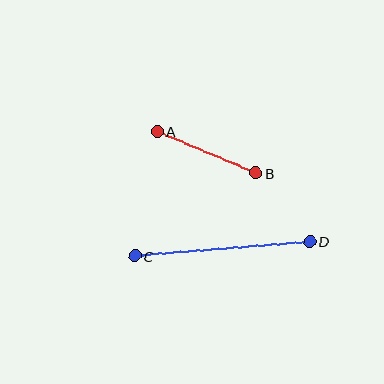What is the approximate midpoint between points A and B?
The midpoint is at approximately (206, 152) pixels.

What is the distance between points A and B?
The distance is approximately 107 pixels.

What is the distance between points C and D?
The distance is approximately 175 pixels.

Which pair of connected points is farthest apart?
Points C and D are farthest apart.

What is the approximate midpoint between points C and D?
The midpoint is at approximately (222, 248) pixels.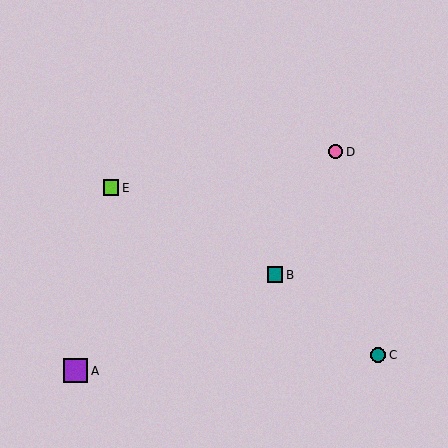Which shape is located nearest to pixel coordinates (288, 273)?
The teal square (labeled B) at (275, 274) is nearest to that location.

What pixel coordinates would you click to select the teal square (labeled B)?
Click at (275, 274) to select the teal square B.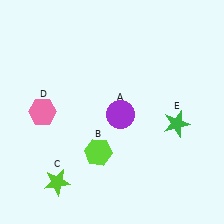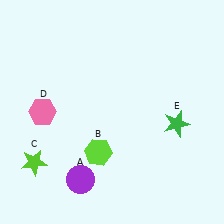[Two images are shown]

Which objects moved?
The objects that moved are: the purple circle (A), the lime star (C).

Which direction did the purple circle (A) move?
The purple circle (A) moved down.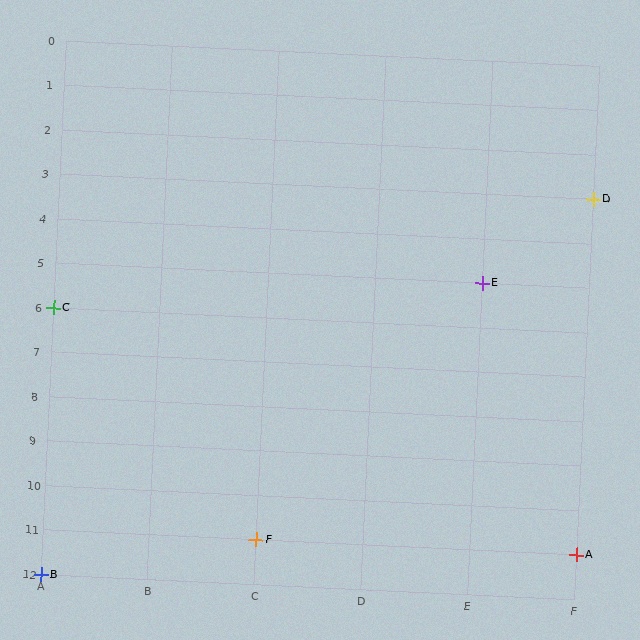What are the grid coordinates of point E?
Point E is at grid coordinates (E, 5).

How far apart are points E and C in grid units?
Points E and C are 4 columns and 1 row apart (about 4.1 grid units diagonally).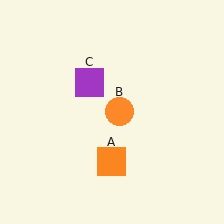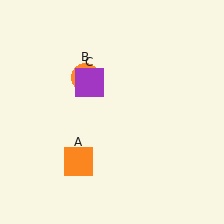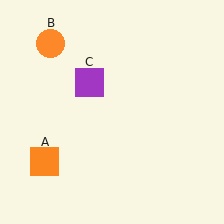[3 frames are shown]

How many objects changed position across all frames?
2 objects changed position: orange square (object A), orange circle (object B).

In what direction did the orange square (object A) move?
The orange square (object A) moved left.